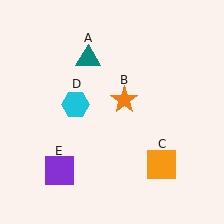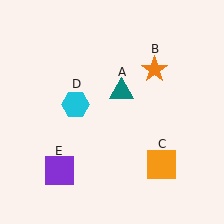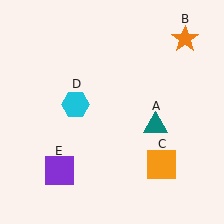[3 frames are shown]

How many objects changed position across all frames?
2 objects changed position: teal triangle (object A), orange star (object B).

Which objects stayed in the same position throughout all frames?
Orange square (object C) and cyan hexagon (object D) and purple square (object E) remained stationary.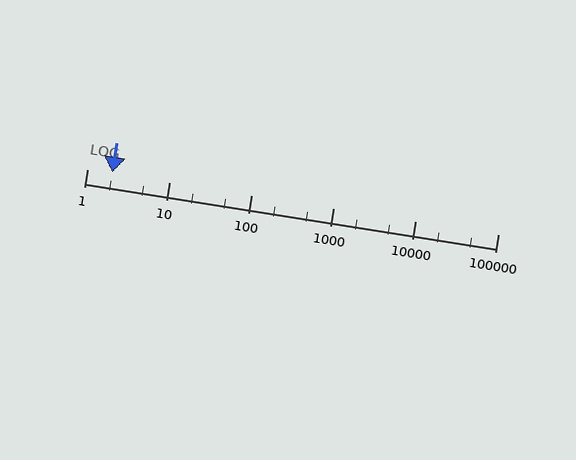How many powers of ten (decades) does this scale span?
The scale spans 5 decades, from 1 to 100000.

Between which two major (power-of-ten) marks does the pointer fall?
The pointer is between 1 and 10.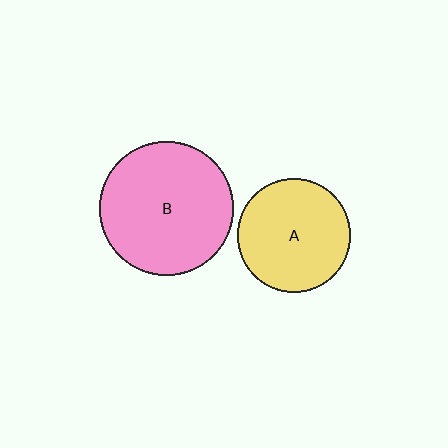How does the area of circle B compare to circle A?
Approximately 1.4 times.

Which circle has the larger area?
Circle B (pink).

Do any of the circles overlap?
No, none of the circles overlap.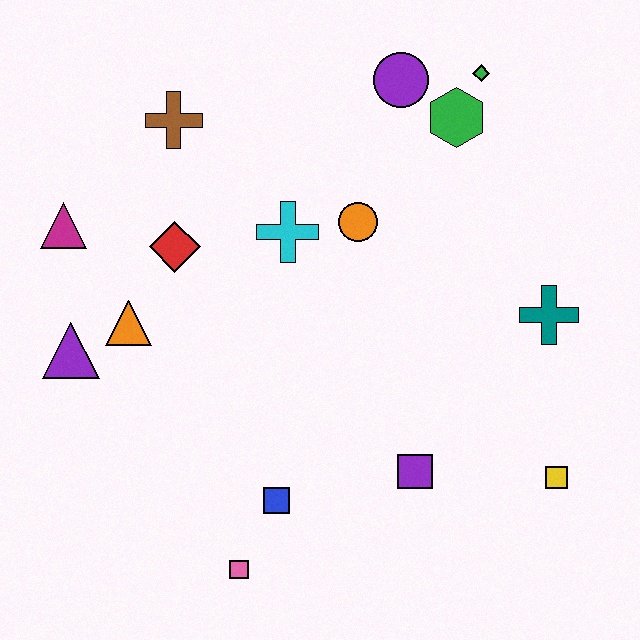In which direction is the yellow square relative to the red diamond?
The yellow square is to the right of the red diamond.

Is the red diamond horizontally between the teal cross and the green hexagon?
No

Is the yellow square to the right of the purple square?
Yes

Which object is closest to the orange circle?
The cyan cross is closest to the orange circle.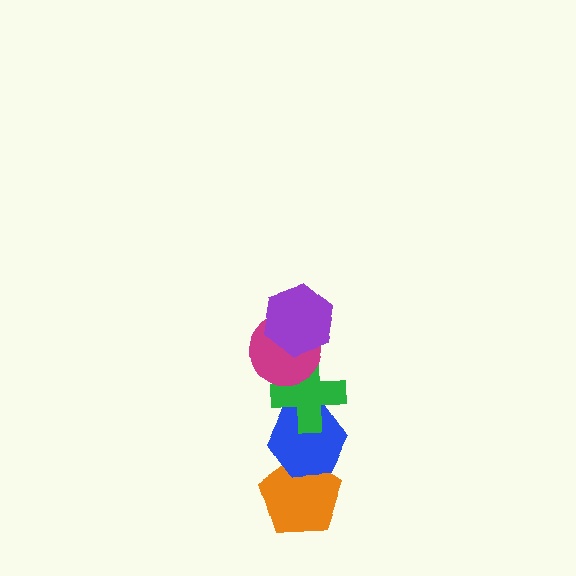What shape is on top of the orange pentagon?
The blue hexagon is on top of the orange pentagon.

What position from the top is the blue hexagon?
The blue hexagon is 4th from the top.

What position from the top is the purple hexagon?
The purple hexagon is 1st from the top.